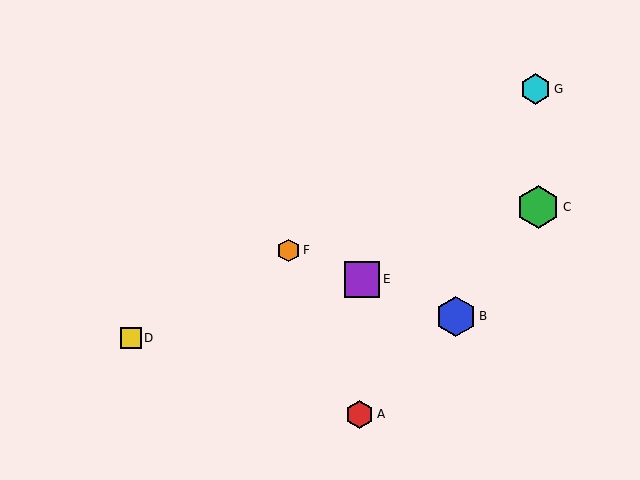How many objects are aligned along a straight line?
3 objects (B, E, F) are aligned along a straight line.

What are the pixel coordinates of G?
Object G is at (535, 89).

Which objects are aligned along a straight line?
Objects B, E, F are aligned along a straight line.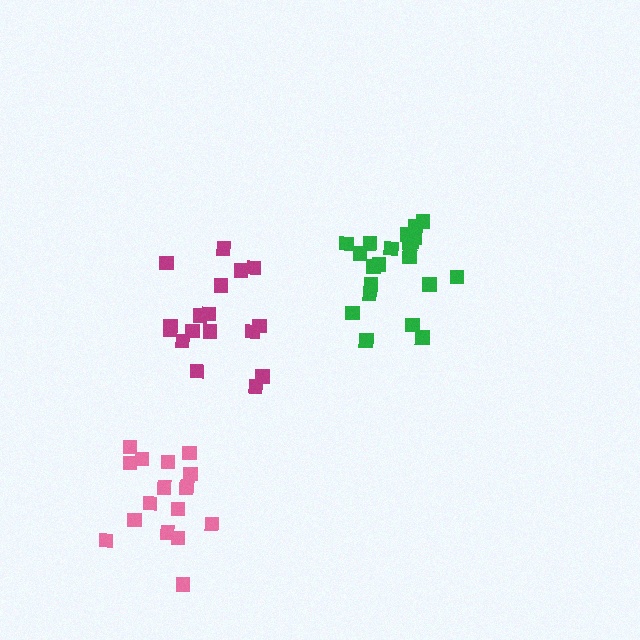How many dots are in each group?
Group 1: 17 dots, Group 2: 17 dots, Group 3: 21 dots (55 total).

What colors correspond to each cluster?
The clusters are colored: magenta, pink, green.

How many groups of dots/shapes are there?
There are 3 groups.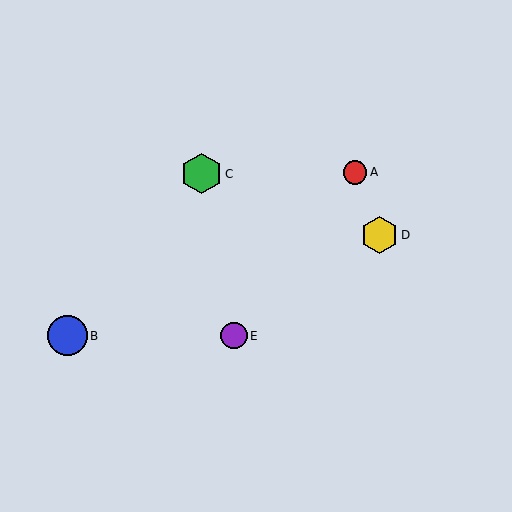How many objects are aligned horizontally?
2 objects (B, E) are aligned horizontally.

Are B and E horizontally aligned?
Yes, both are at y≈336.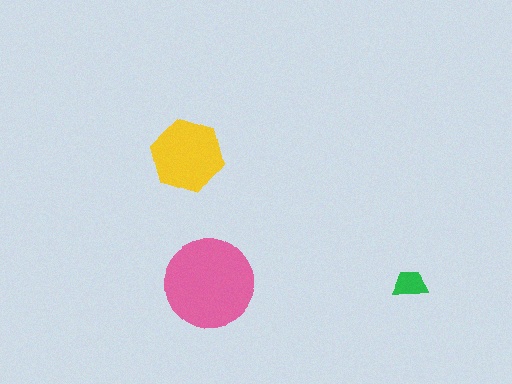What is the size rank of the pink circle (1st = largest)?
1st.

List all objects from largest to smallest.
The pink circle, the yellow hexagon, the green trapezoid.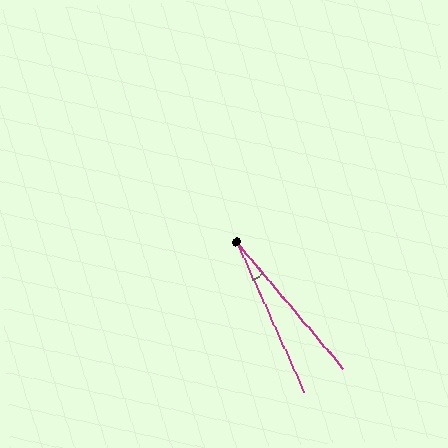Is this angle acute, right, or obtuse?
It is acute.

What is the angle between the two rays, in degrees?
Approximately 16 degrees.